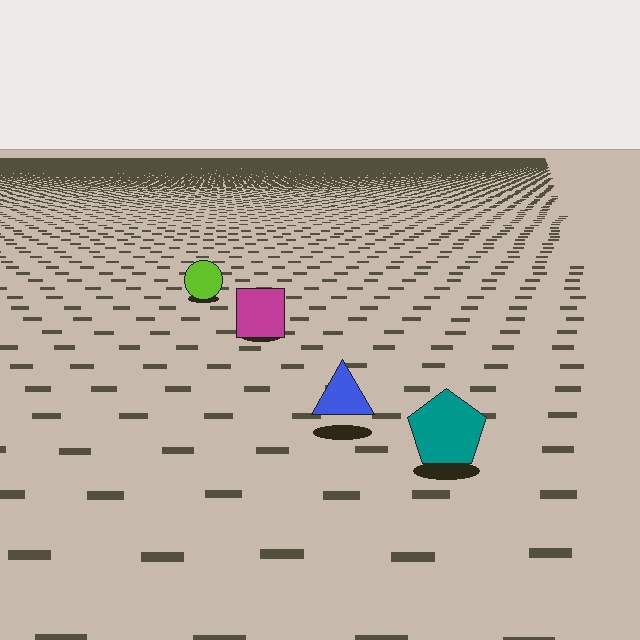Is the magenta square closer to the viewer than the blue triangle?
No. The blue triangle is closer — you can tell from the texture gradient: the ground texture is coarser near it.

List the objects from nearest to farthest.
From nearest to farthest: the teal pentagon, the blue triangle, the magenta square, the lime circle.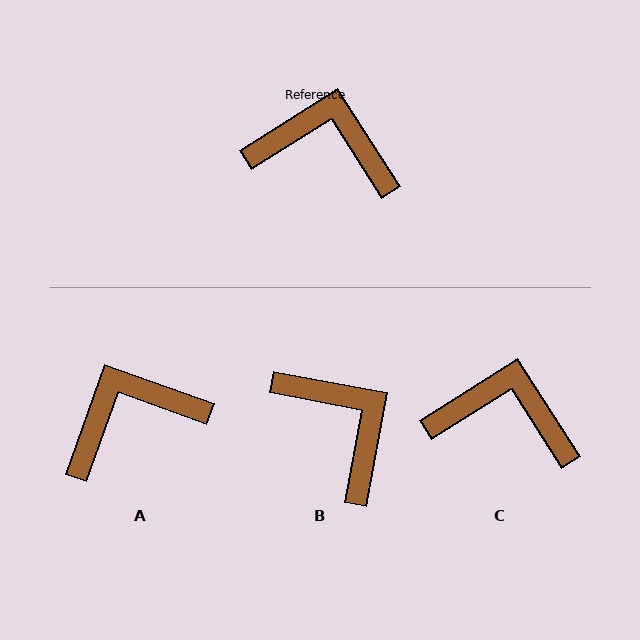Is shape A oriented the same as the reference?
No, it is off by about 38 degrees.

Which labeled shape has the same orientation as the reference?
C.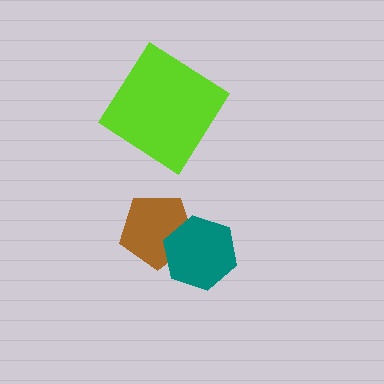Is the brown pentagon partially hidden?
Yes, it is partially covered by another shape.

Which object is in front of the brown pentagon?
The teal hexagon is in front of the brown pentagon.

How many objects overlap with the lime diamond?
0 objects overlap with the lime diamond.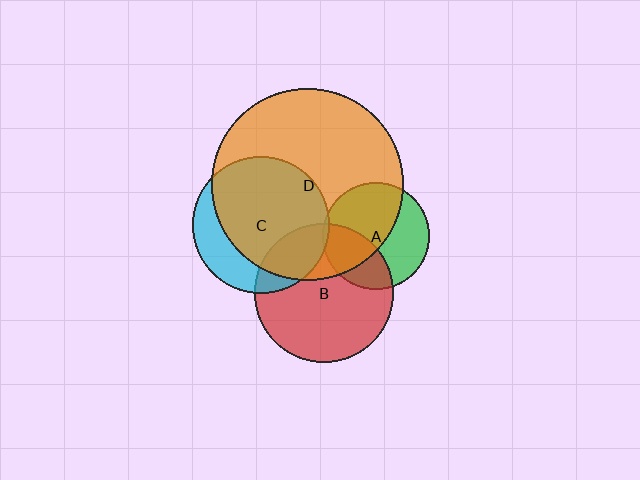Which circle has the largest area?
Circle D (orange).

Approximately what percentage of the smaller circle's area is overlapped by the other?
Approximately 20%.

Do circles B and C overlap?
Yes.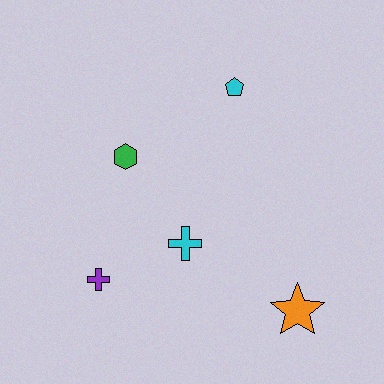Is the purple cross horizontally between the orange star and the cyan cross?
No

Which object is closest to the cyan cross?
The purple cross is closest to the cyan cross.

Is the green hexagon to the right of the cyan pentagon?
No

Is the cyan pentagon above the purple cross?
Yes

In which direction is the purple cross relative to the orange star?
The purple cross is to the left of the orange star.